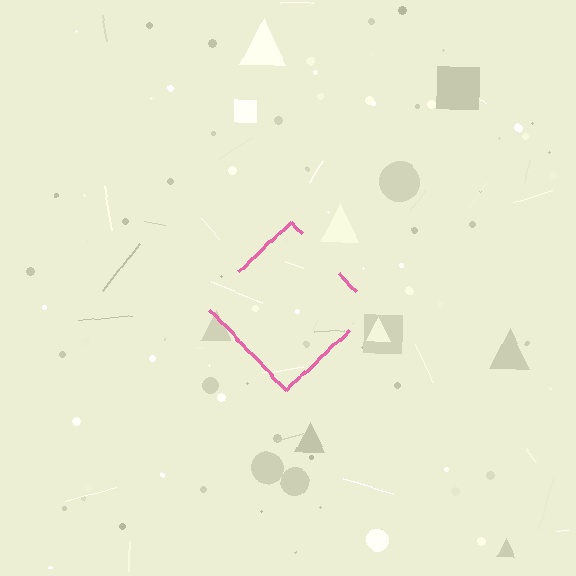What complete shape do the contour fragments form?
The contour fragments form a diamond.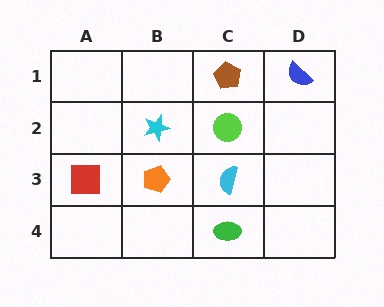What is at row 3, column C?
A cyan semicircle.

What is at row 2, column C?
A lime circle.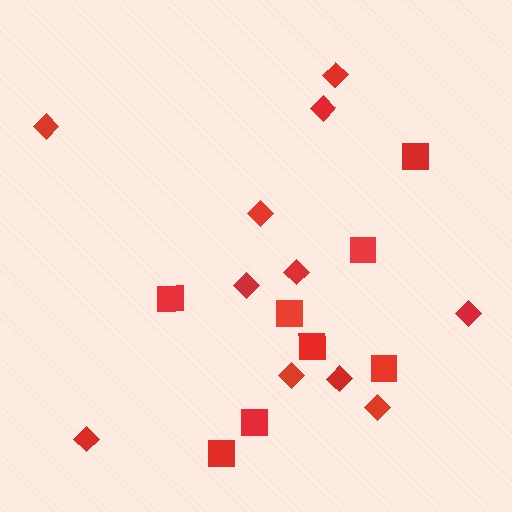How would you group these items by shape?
There are 2 groups: one group of squares (8) and one group of diamonds (11).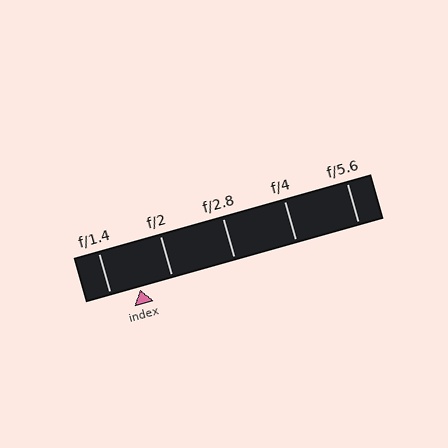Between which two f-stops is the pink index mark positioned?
The index mark is between f/1.4 and f/2.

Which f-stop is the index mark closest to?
The index mark is closest to f/1.4.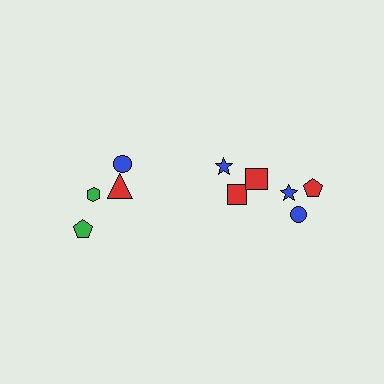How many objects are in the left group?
There are 4 objects.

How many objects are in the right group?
There are 6 objects.